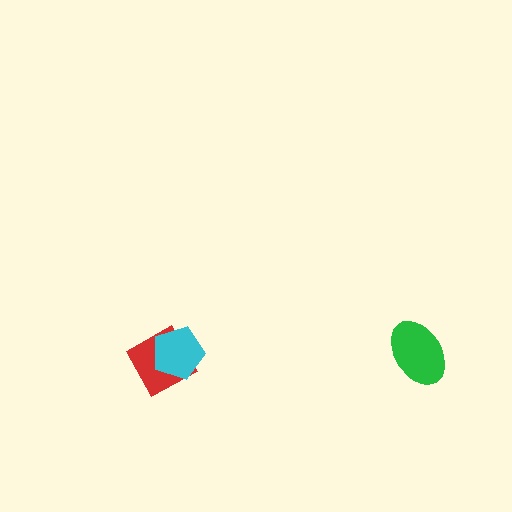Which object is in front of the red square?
The cyan pentagon is in front of the red square.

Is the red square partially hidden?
Yes, it is partially covered by another shape.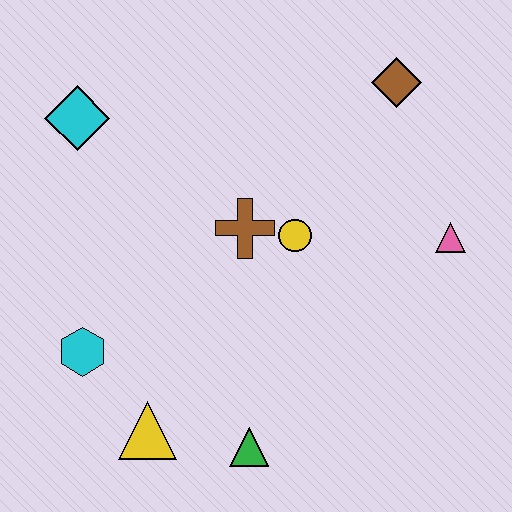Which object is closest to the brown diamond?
The pink triangle is closest to the brown diamond.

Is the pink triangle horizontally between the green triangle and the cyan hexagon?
No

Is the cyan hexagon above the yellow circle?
No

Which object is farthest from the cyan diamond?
The pink triangle is farthest from the cyan diamond.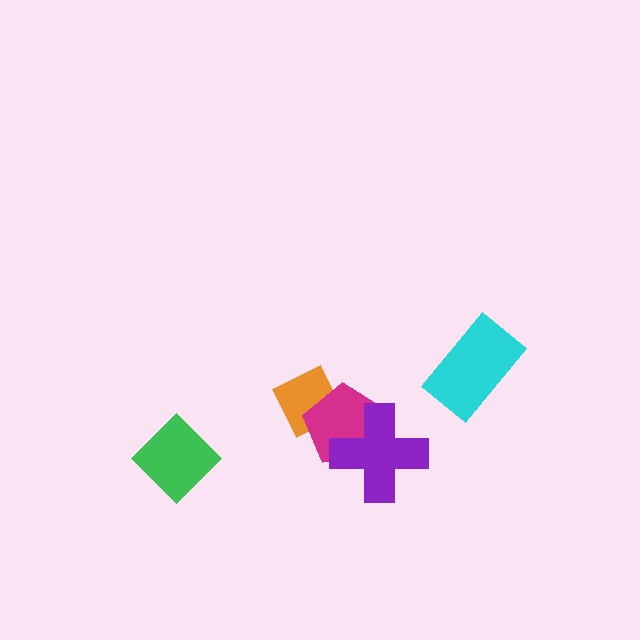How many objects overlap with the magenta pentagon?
2 objects overlap with the magenta pentagon.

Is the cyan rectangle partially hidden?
No, no other shape covers it.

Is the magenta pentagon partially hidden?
Yes, it is partially covered by another shape.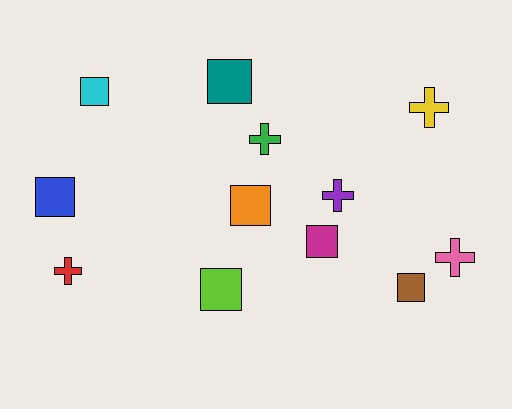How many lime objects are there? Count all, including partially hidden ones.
There is 1 lime object.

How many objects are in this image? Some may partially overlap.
There are 12 objects.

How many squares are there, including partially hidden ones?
There are 7 squares.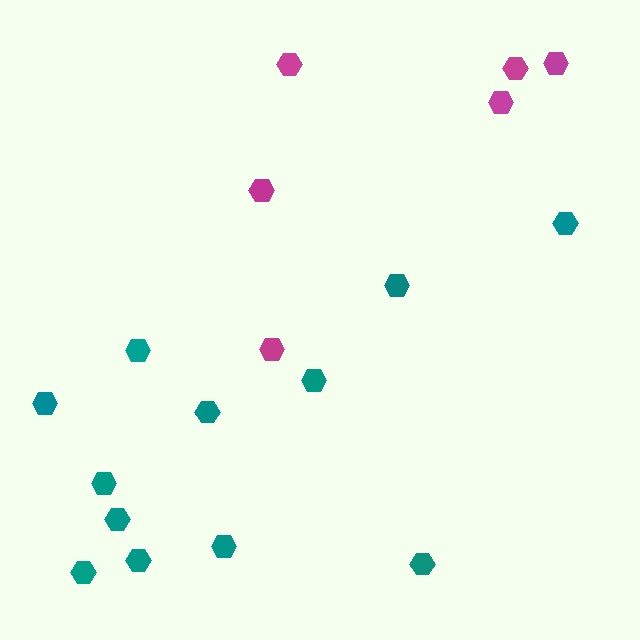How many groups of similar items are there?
There are 2 groups: one group of teal hexagons (12) and one group of magenta hexagons (6).